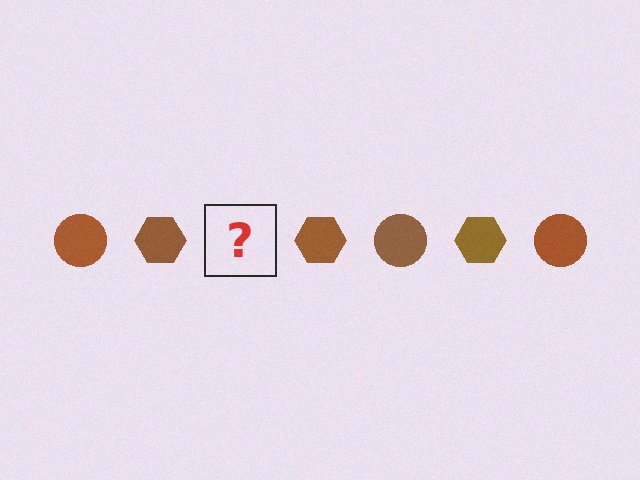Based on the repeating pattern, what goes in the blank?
The blank should be a brown circle.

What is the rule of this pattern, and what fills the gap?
The rule is that the pattern cycles through circle, hexagon shapes in brown. The gap should be filled with a brown circle.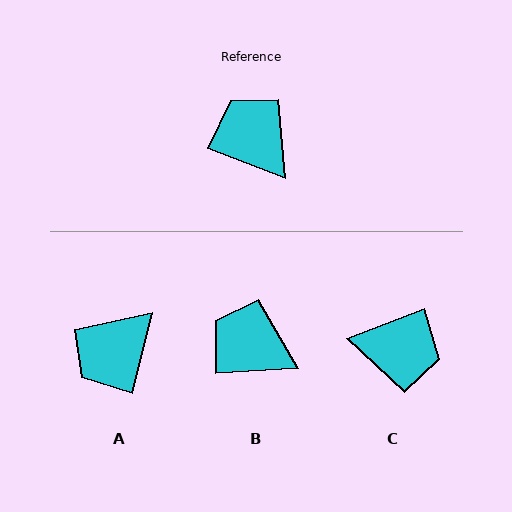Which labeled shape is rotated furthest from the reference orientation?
C, about 138 degrees away.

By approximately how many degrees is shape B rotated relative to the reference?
Approximately 25 degrees counter-clockwise.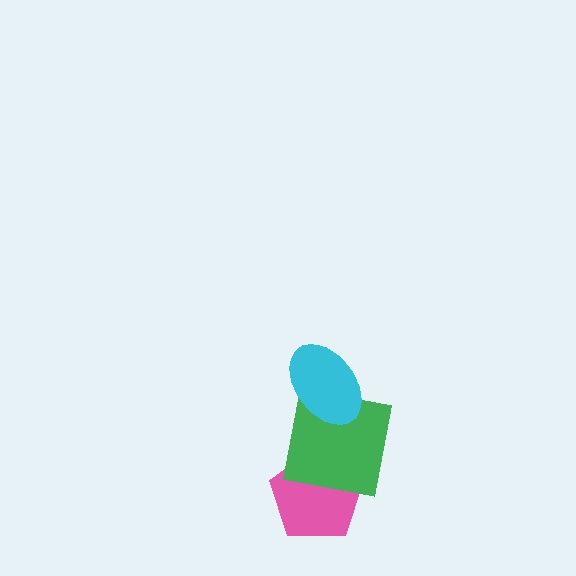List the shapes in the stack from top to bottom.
From top to bottom: the cyan ellipse, the green square, the pink pentagon.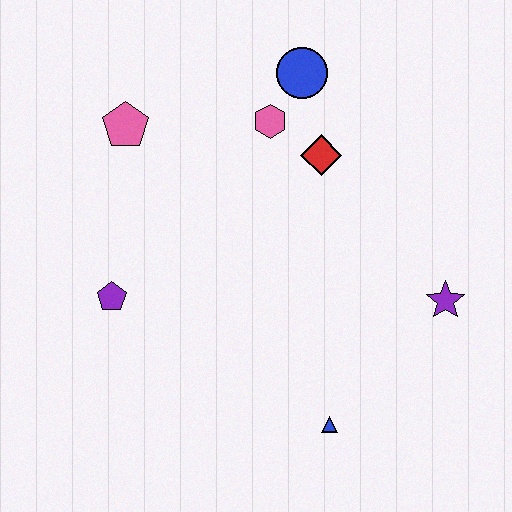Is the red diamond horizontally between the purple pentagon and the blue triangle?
Yes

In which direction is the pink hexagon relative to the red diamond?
The pink hexagon is to the left of the red diamond.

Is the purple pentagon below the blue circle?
Yes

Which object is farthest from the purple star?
The pink pentagon is farthest from the purple star.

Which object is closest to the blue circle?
The pink hexagon is closest to the blue circle.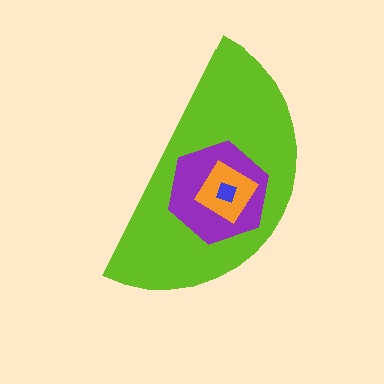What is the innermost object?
The blue square.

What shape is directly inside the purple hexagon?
The orange diamond.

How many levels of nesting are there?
4.